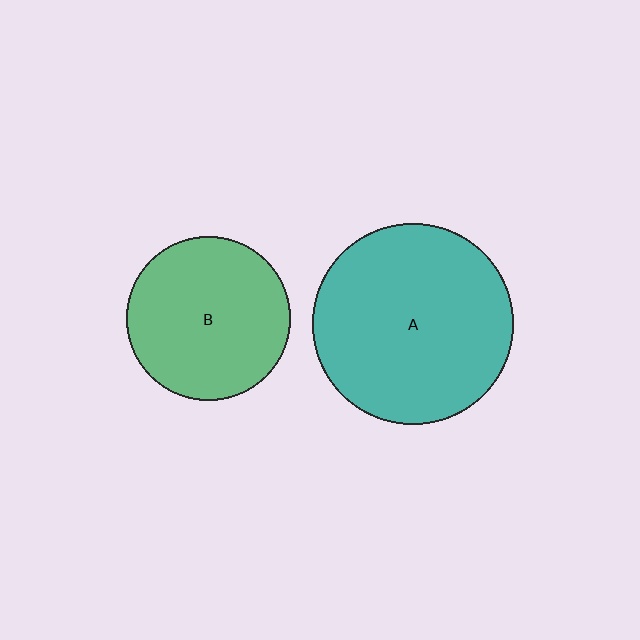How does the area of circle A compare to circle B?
Approximately 1.5 times.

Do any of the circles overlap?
No, none of the circles overlap.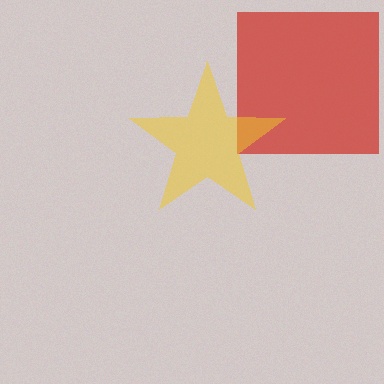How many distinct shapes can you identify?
There are 2 distinct shapes: a red square, a yellow star.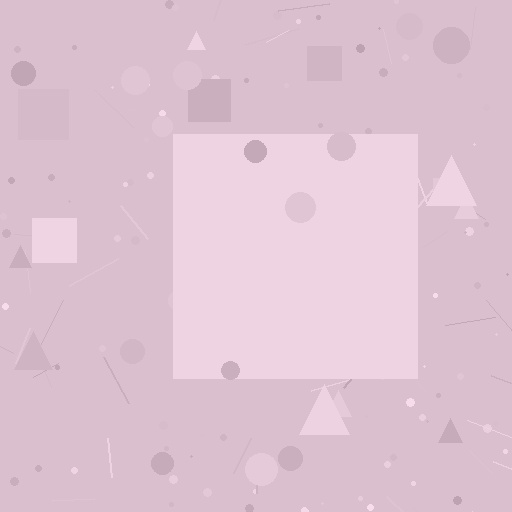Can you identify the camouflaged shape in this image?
The camouflaged shape is a square.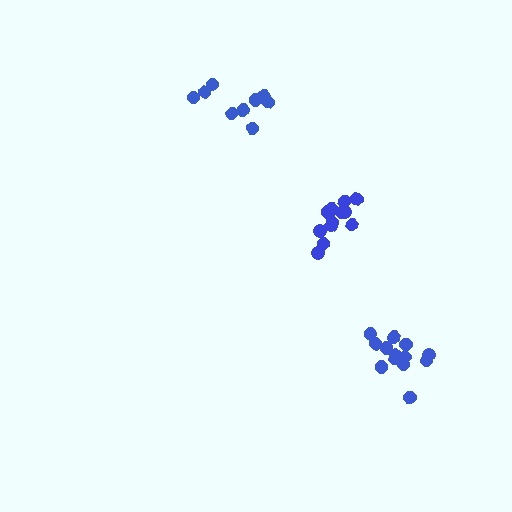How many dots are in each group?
Group 1: 12 dots, Group 2: 13 dots, Group 3: 9 dots (34 total).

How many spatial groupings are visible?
There are 3 spatial groupings.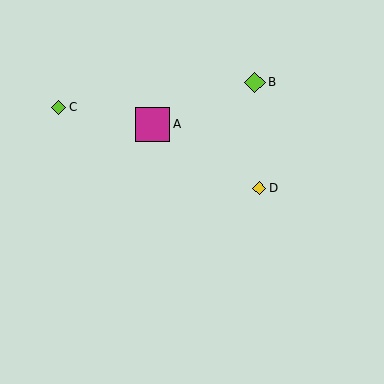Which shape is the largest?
The magenta square (labeled A) is the largest.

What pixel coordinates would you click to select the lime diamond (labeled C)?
Click at (59, 107) to select the lime diamond C.